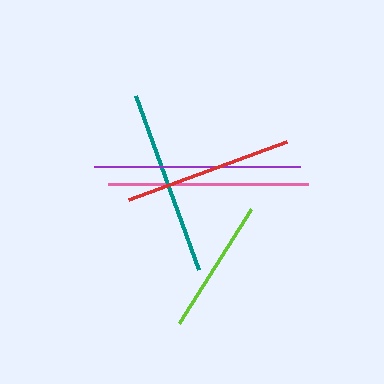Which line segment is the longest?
The purple line is the longest at approximately 206 pixels.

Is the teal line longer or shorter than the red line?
The teal line is longer than the red line.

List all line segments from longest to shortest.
From longest to shortest: purple, pink, teal, red, lime.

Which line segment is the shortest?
The lime line is the shortest at approximately 135 pixels.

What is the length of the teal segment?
The teal segment is approximately 185 pixels long.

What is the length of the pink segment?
The pink segment is approximately 200 pixels long.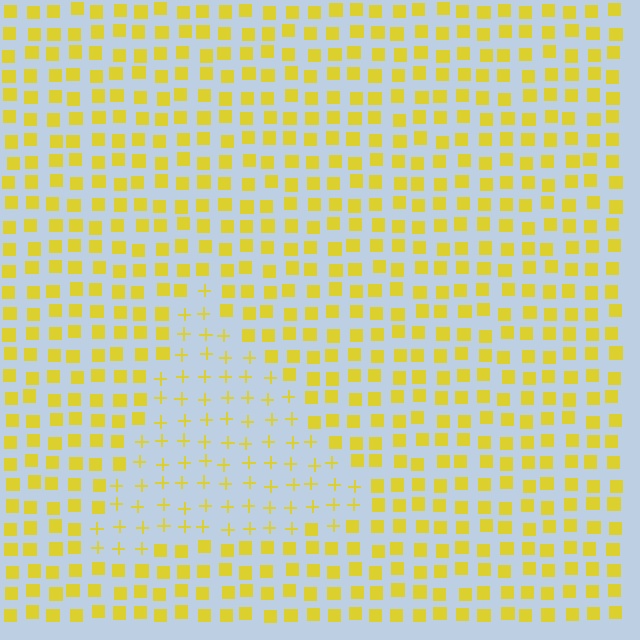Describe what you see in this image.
The image is filled with small yellow elements arranged in a uniform grid. A triangle-shaped region contains plus signs, while the surrounding area contains squares. The boundary is defined purely by the change in element shape.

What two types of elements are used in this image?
The image uses plus signs inside the triangle region and squares outside it.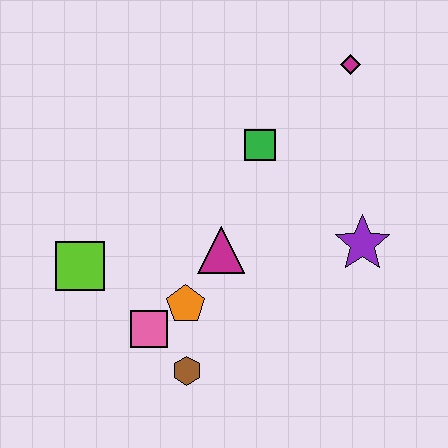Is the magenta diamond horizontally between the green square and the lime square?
No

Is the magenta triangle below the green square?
Yes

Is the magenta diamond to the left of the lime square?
No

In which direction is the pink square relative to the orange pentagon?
The pink square is to the left of the orange pentagon.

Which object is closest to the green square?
The magenta triangle is closest to the green square.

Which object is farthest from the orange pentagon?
The magenta diamond is farthest from the orange pentagon.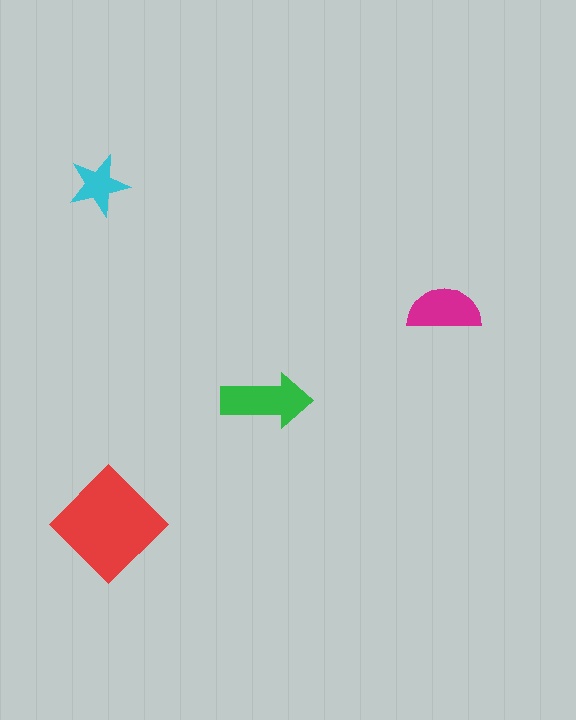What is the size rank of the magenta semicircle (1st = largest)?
3rd.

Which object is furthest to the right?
The magenta semicircle is rightmost.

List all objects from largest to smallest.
The red diamond, the green arrow, the magenta semicircle, the cyan star.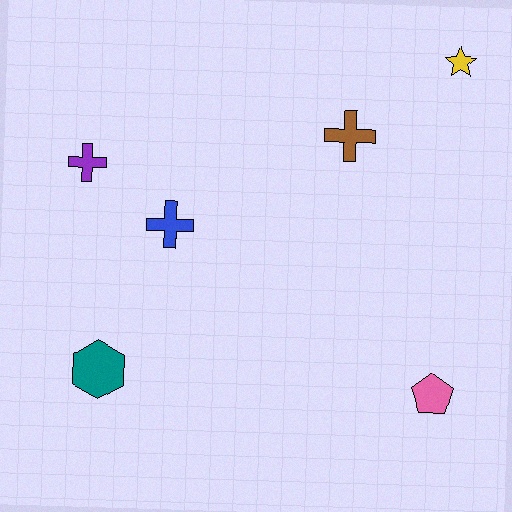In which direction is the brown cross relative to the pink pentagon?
The brown cross is above the pink pentagon.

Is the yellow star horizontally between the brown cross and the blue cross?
No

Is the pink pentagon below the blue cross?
Yes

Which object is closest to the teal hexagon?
The blue cross is closest to the teal hexagon.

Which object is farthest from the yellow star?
The teal hexagon is farthest from the yellow star.